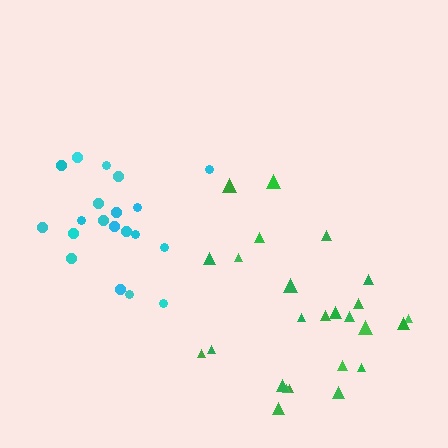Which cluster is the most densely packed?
Cyan.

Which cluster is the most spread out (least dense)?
Green.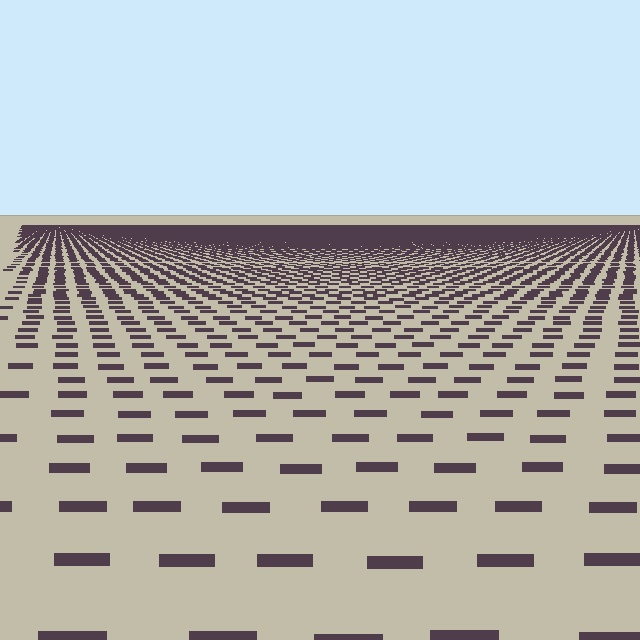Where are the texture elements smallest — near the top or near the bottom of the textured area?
Near the top.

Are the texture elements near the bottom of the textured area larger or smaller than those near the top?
Larger. Near the bottom, elements are closer to the viewer and appear at a bigger on-screen size.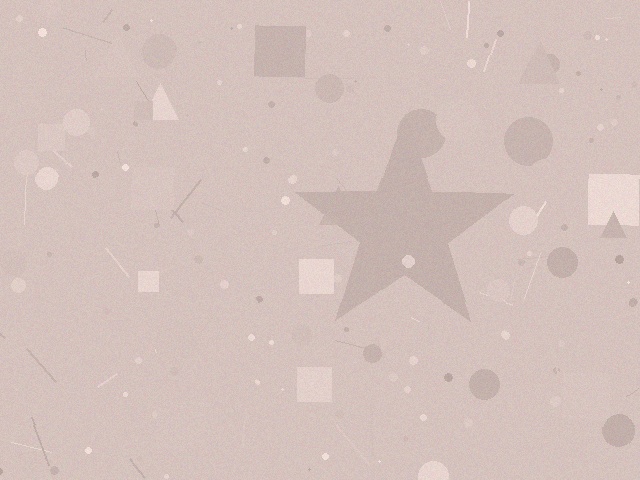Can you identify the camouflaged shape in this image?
The camouflaged shape is a star.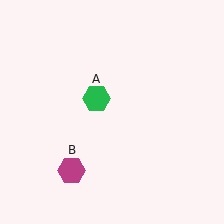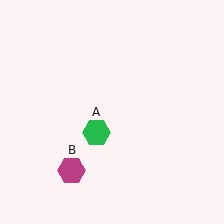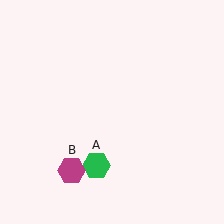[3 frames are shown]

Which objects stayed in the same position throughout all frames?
Magenta hexagon (object B) remained stationary.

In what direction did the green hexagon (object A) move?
The green hexagon (object A) moved down.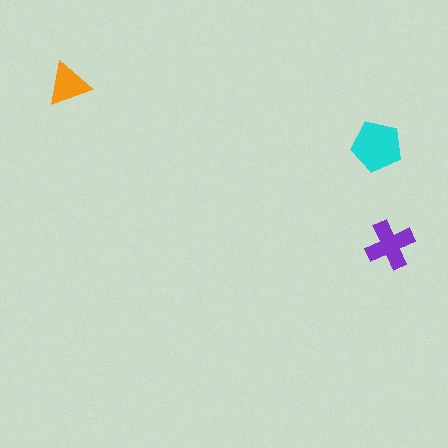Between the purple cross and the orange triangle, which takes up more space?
The purple cross.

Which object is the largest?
The cyan pentagon.